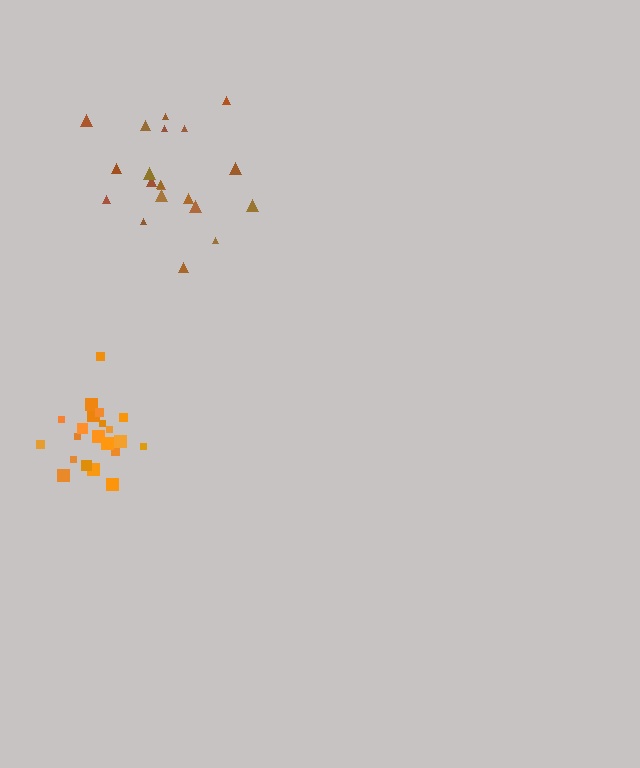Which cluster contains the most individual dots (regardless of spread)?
Orange (21).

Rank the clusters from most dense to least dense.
orange, brown.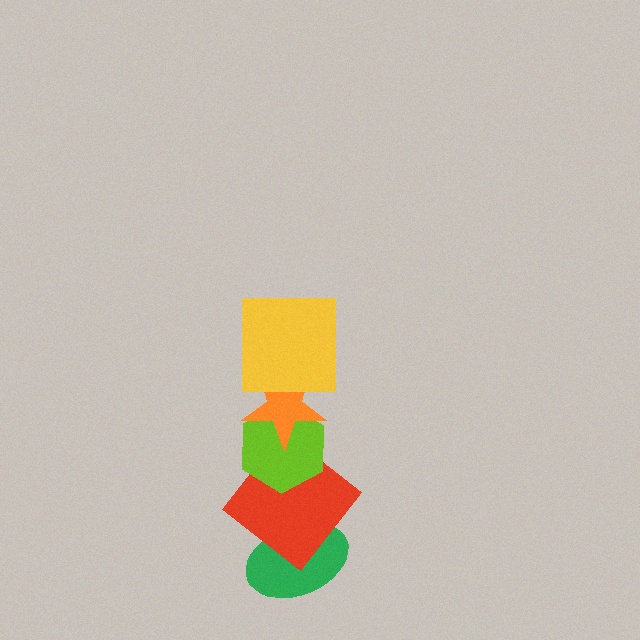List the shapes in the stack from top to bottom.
From top to bottom: the yellow square, the orange star, the lime hexagon, the red diamond, the green ellipse.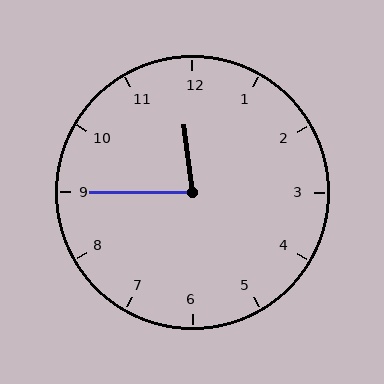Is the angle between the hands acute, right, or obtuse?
It is acute.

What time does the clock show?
11:45.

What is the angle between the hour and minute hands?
Approximately 82 degrees.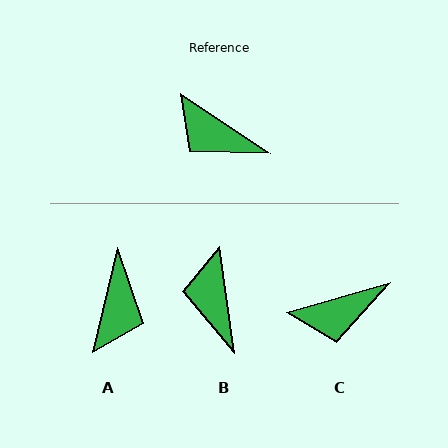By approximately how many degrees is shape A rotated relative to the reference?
Approximately 111 degrees counter-clockwise.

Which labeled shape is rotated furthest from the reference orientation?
A, about 111 degrees away.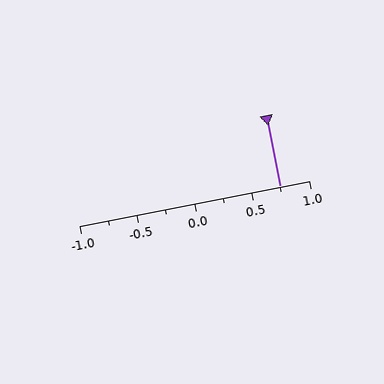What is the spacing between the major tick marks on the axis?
The major ticks are spaced 0.5 apart.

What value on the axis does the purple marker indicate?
The marker indicates approximately 0.75.